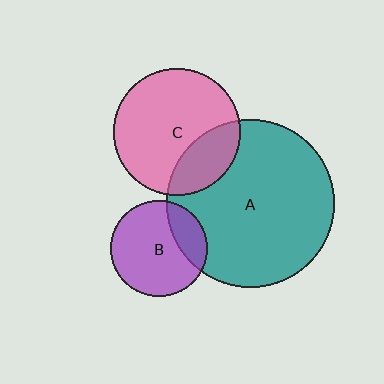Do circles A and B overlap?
Yes.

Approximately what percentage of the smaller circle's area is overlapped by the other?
Approximately 25%.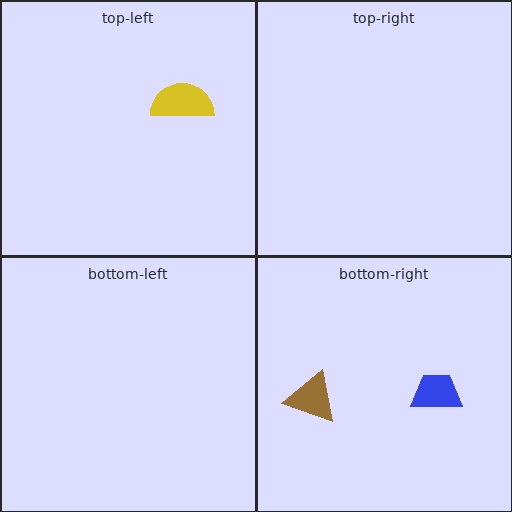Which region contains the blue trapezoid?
The bottom-right region.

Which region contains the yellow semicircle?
The top-left region.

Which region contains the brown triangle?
The bottom-right region.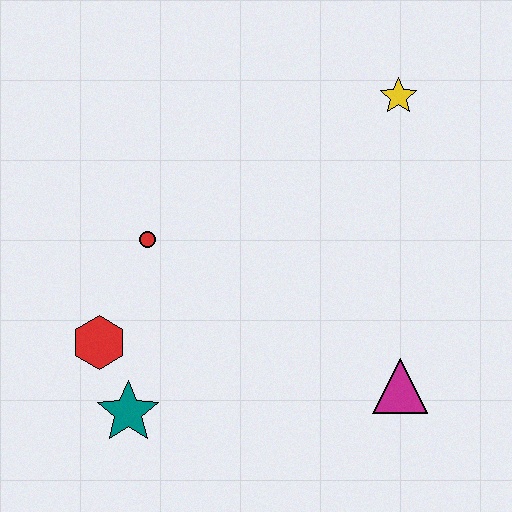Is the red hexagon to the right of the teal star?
No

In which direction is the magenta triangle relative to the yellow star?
The magenta triangle is below the yellow star.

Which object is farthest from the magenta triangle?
The red hexagon is farthest from the magenta triangle.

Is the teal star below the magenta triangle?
Yes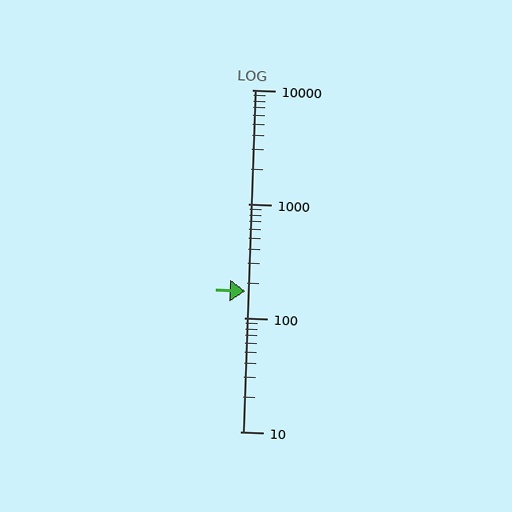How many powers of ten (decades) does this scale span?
The scale spans 3 decades, from 10 to 10000.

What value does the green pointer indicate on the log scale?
The pointer indicates approximately 170.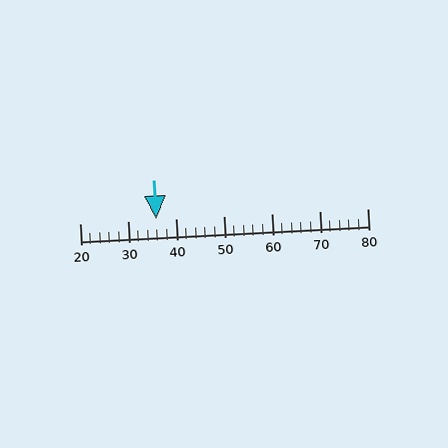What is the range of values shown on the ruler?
The ruler shows values from 20 to 80.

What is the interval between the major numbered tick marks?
The major tick marks are spaced 10 units apart.